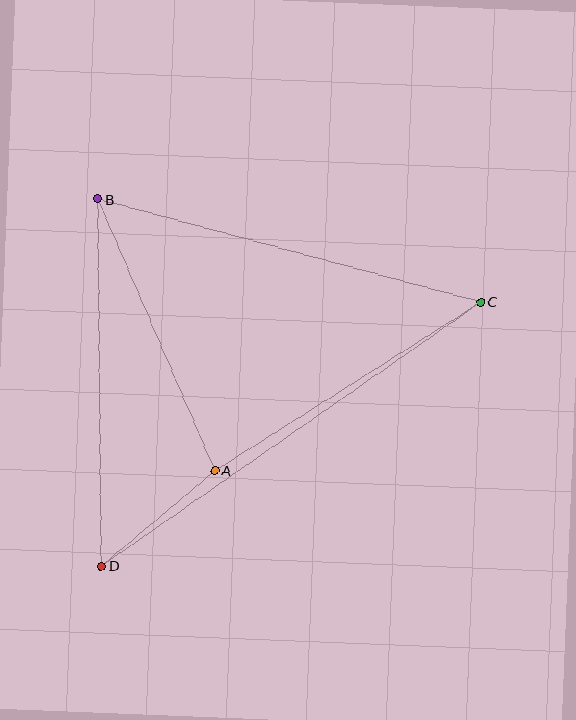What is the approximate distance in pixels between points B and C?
The distance between B and C is approximately 396 pixels.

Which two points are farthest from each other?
Points C and D are farthest from each other.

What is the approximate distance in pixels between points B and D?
The distance between B and D is approximately 367 pixels.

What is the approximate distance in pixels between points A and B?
The distance between A and B is approximately 296 pixels.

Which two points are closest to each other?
Points A and D are closest to each other.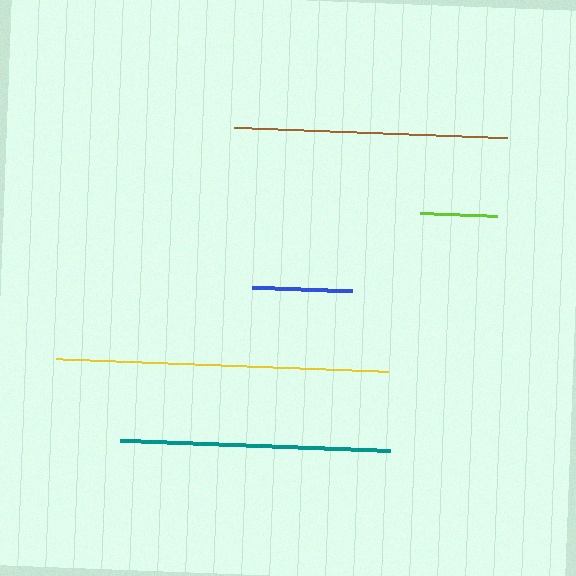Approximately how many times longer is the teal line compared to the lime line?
The teal line is approximately 3.5 times the length of the lime line.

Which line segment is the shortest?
The lime line is the shortest at approximately 77 pixels.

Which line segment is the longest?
The yellow line is the longest at approximately 332 pixels.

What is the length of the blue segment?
The blue segment is approximately 99 pixels long.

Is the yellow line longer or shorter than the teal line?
The yellow line is longer than the teal line.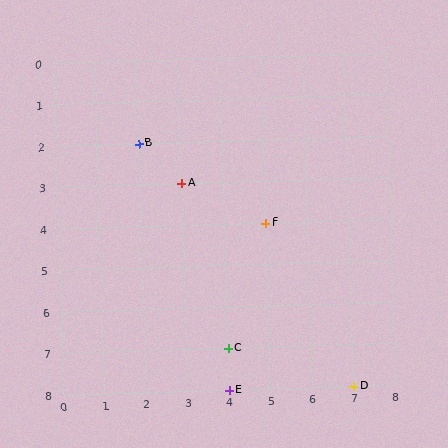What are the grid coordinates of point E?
Point E is at grid coordinates (4, 8).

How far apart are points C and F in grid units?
Points C and F are 1 column and 3 rows apart (about 3.2 grid units diagonally).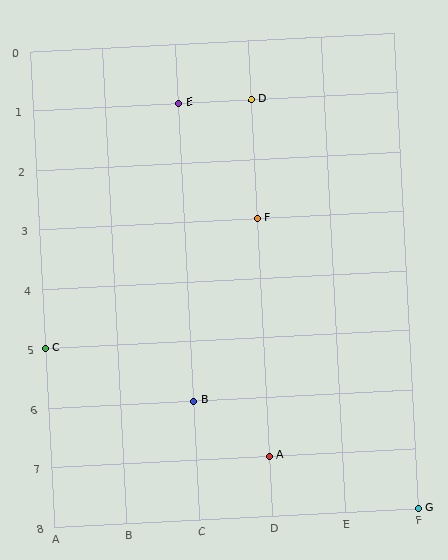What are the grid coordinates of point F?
Point F is at grid coordinates (D, 3).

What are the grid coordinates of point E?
Point E is at grid coordinates (C, 1).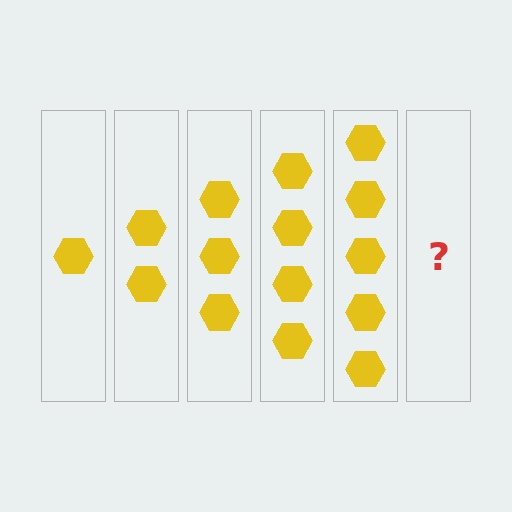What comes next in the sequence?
The next element should be 6 hexagons.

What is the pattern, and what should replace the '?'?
The pattern is that each step adds one more hexagon. The '?' should be 6 hexagons.